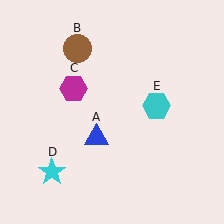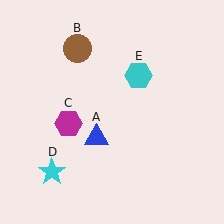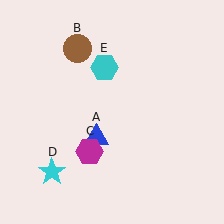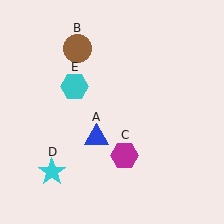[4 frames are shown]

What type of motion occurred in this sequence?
The magenta hexagon (object C), cyan hexagon (object E) rotated counterclockwise around the center of the scene.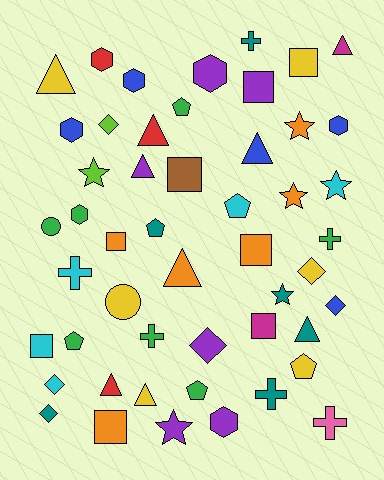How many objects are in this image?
There are 50 objects.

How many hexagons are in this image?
There are 7 hexagons.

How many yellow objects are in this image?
There are 6 yellow objects.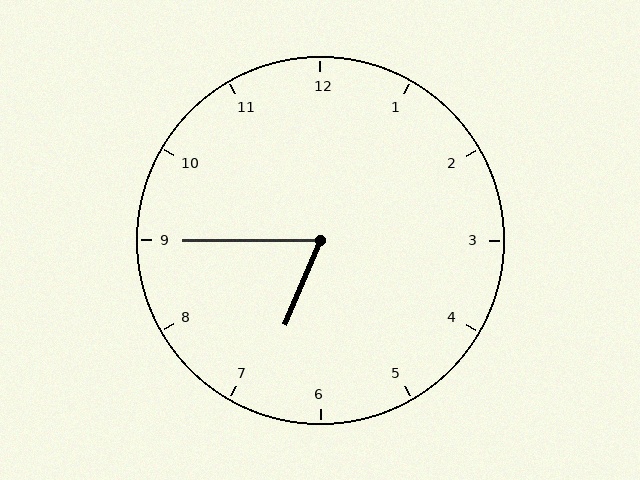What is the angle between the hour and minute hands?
Approximately 68 degrees.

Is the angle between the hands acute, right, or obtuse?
It is acute.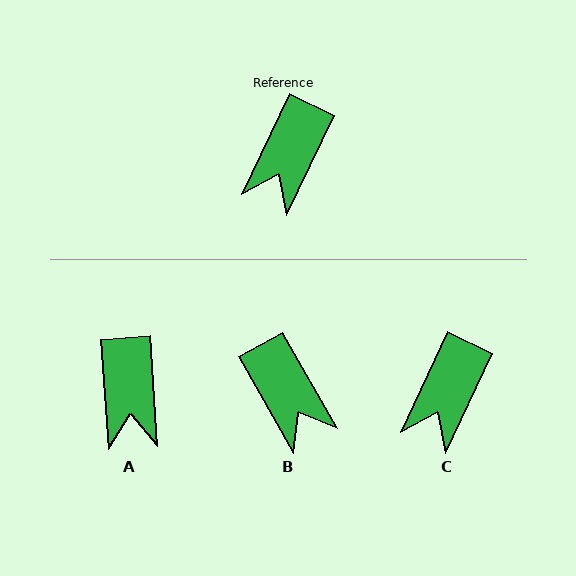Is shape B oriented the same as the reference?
No, it is off by about 55 degrees.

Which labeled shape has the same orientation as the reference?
C.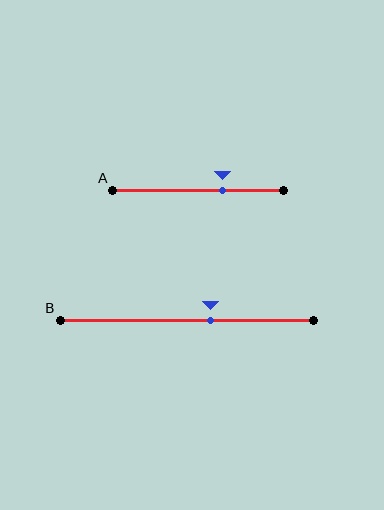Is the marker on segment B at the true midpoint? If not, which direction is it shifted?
No, the marker on segment B is shifted to the right by about 9% of the segment length.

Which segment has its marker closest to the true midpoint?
Segment B has its marker closest to the true midpoint.